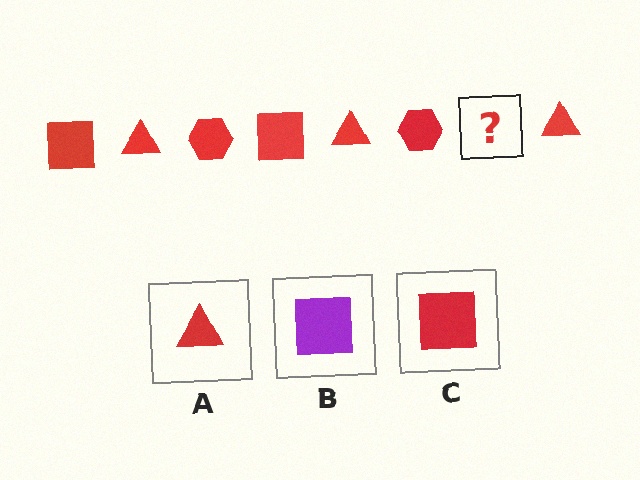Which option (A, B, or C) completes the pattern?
C.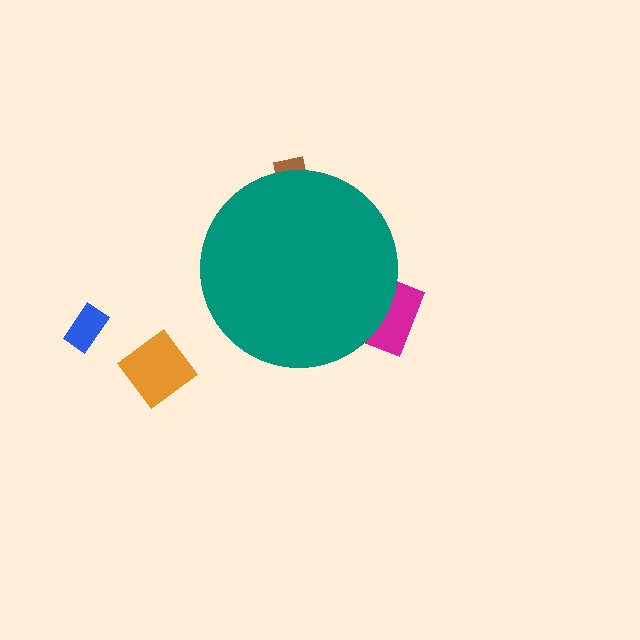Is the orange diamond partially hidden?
No, the orange diamond is fully visible.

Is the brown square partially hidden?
Yes, the brown square is partially hidden behind the teal circle.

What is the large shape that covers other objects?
A teal circle.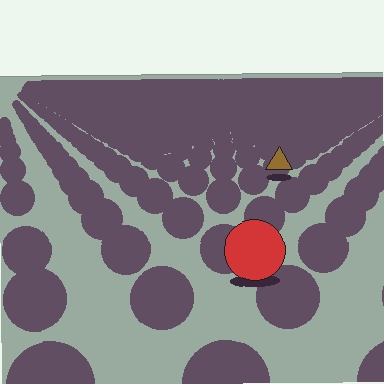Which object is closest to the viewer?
The red circle is closest. The texture marks near it are larger and more spread out.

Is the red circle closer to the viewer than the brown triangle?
Yes. The red circle is closer — you can tell from the texture gradient: the ground texture is coarser near it.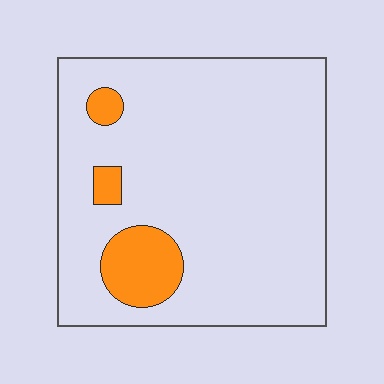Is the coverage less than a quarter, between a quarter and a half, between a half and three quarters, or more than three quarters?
Less than a quarter.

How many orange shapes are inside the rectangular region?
3.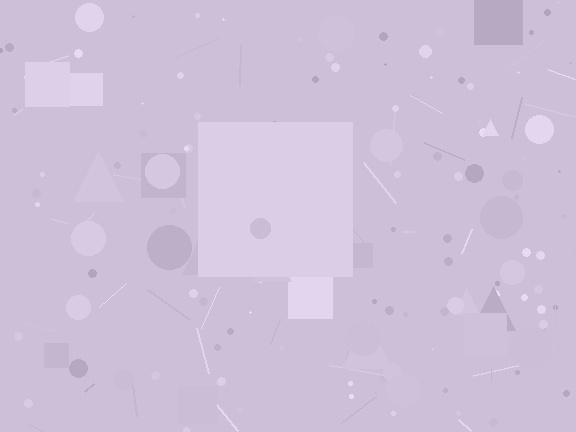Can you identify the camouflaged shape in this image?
The camouflaged shape is a square.